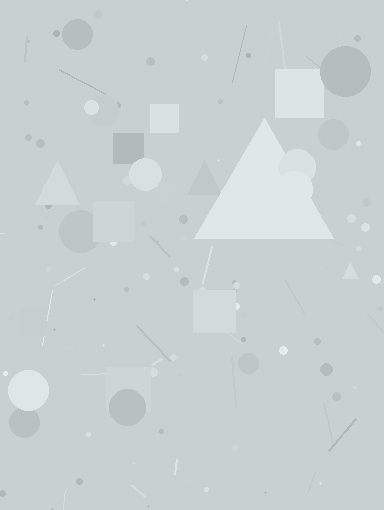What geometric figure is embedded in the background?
A triangle is embedded in the background.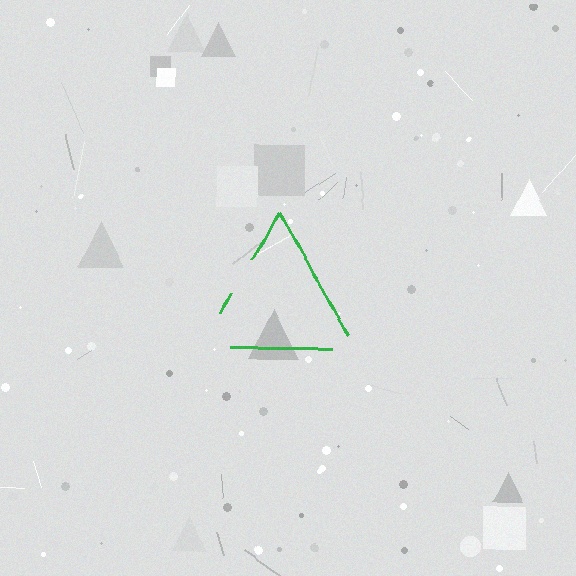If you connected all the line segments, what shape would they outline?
They would outline a triangle.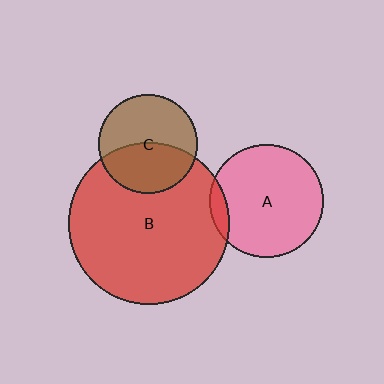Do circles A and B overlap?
Yes.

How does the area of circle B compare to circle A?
Approximately 2.0 times.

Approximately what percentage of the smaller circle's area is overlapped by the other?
Approximately 10%.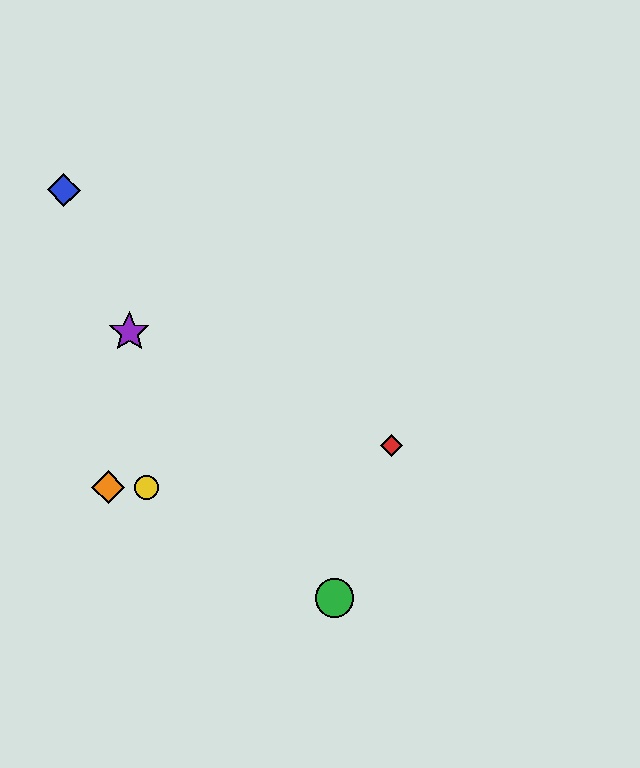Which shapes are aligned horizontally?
The yellow circle, the orange diamond are aligned horizontally.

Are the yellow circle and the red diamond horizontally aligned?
No, the yellow circle is at y≈487 and the red diamond is at y≈446.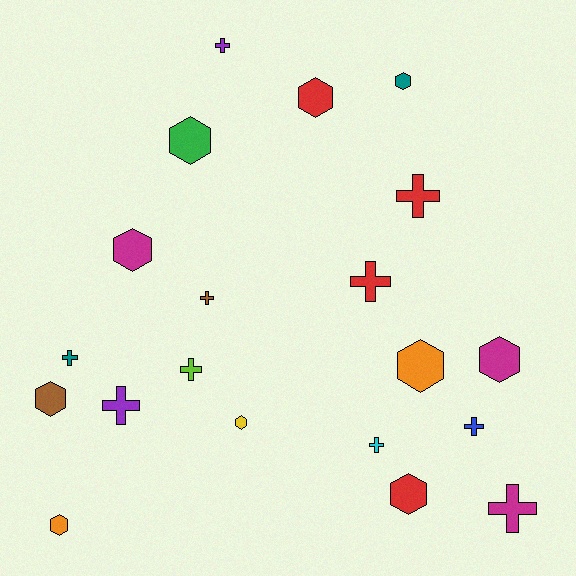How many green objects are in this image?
There is 1 green object.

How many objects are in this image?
There are 20 objects.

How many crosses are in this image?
There are 10 crosses.